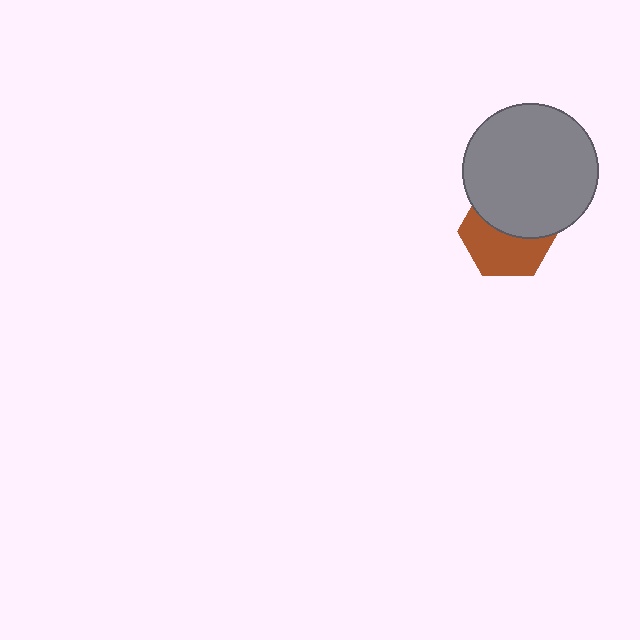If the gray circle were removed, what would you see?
You would see the complete brown hexagon.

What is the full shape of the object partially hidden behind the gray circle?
The partially hidden object is a brown hexagon.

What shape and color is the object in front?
The object in front is a gray circle.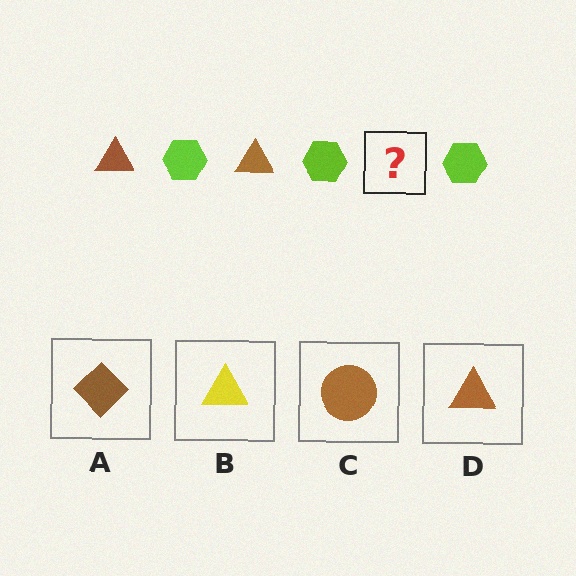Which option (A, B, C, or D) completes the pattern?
D.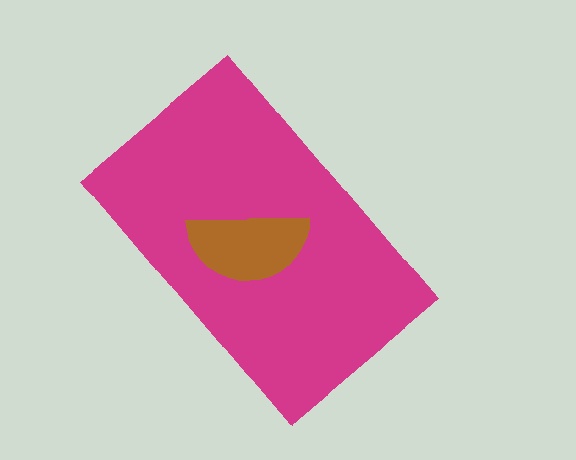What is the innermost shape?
The brown semicircle.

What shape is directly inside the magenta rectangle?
The brown semicircle.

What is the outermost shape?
The magenta rectangle.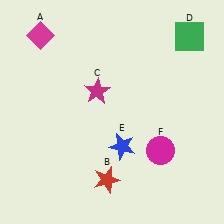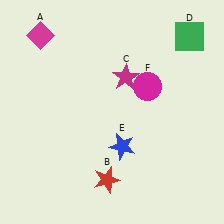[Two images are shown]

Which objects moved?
The objects that moved are: the magenta star (C), the magenta circle (F).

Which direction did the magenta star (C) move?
The magenta star (C) moved right.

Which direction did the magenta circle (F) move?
The magenta circle (F) moved up.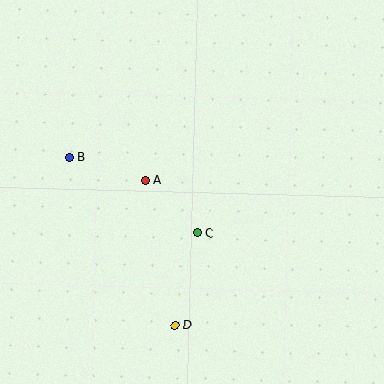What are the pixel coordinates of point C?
Point C is at (197, 233).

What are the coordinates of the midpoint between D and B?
The midpoint between D and B is at (122, 241).